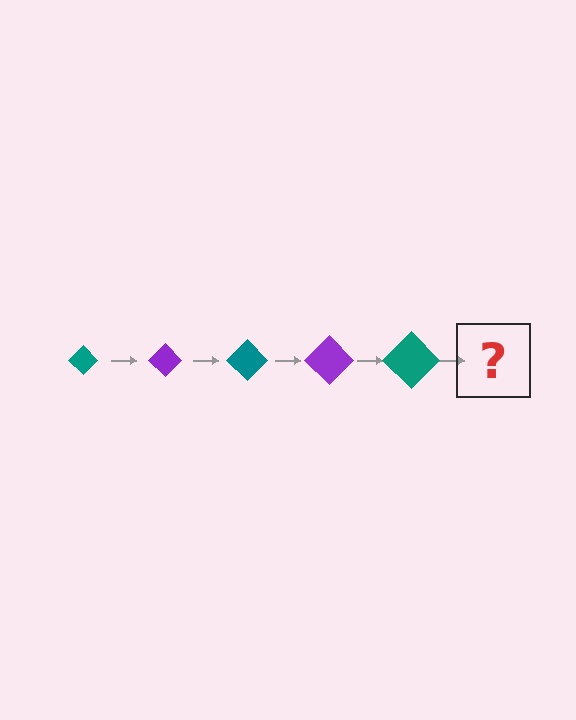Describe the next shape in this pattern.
It should be a purple diamond, larger than the previous one.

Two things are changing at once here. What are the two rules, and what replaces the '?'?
The two rules are that the diamond grows larger each step and the color cycles through teal and purple. The '?' should be a purple diamond, larger than the previous one.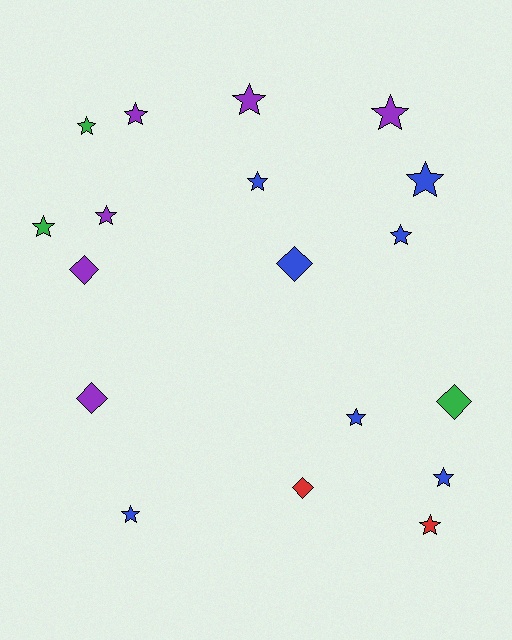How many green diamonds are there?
There is 1 green diamond.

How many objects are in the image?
There are 18 objects.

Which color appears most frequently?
Blue, with 7 objects.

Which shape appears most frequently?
Star, with 13 objects.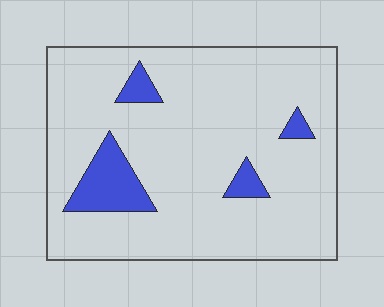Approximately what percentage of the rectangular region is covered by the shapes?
Approximately 10%.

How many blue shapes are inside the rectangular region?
4.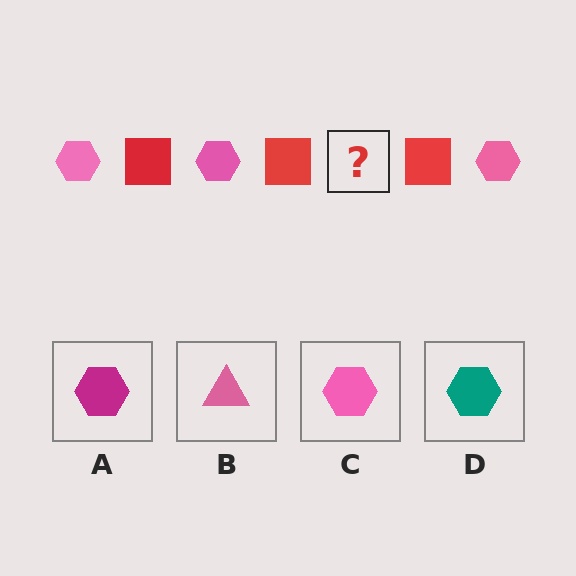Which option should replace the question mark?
Option C.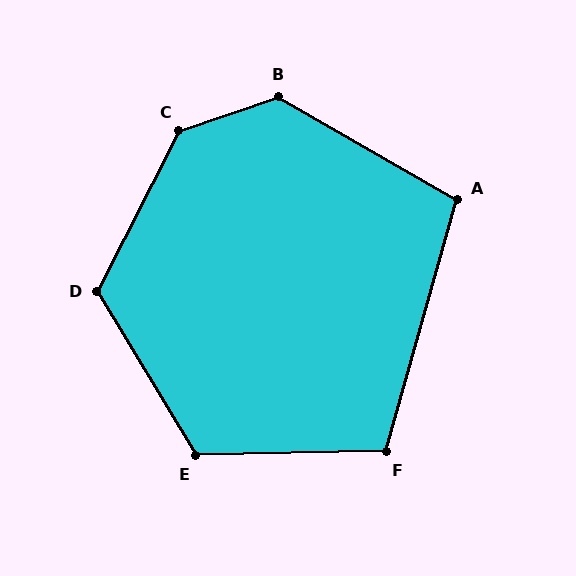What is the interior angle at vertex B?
Approximately 131 degrees (obtuse).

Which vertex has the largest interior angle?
C, at approximately 136 degrees.